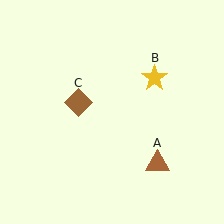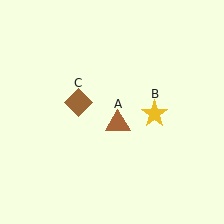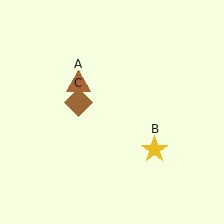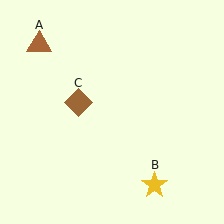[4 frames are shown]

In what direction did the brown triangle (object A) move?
The brown triangle (object A) moved up and to the left.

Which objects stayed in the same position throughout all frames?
Brown diamond (object C) remained stationary.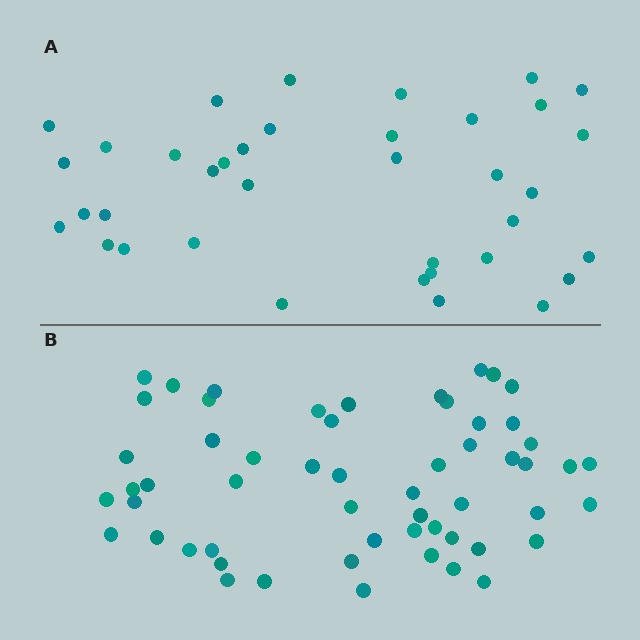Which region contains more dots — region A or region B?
Region B (the bottom region) has more dots.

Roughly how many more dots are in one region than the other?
Region B has approximately 20 more dots than region A.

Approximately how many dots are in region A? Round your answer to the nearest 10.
About 40 dots. (The exact count is 37, which rounds to 40.)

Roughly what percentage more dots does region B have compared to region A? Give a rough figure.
About 50% more.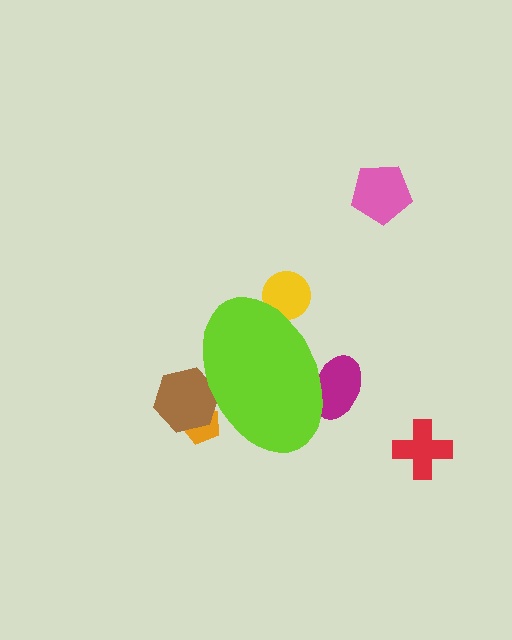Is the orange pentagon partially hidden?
Yes, the orange pentagon is partially hidden behind the lime ellipse.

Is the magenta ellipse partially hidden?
Yes, the magenta ellipse is partially hidden behind the lime ellipse.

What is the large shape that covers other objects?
A lime ellipse.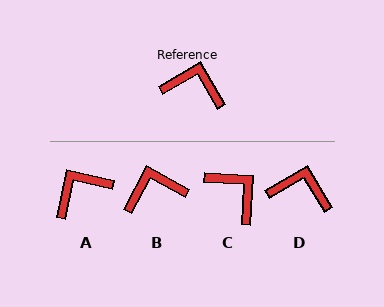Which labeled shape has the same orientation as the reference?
D.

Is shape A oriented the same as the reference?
No, it is off by about 47 degrees.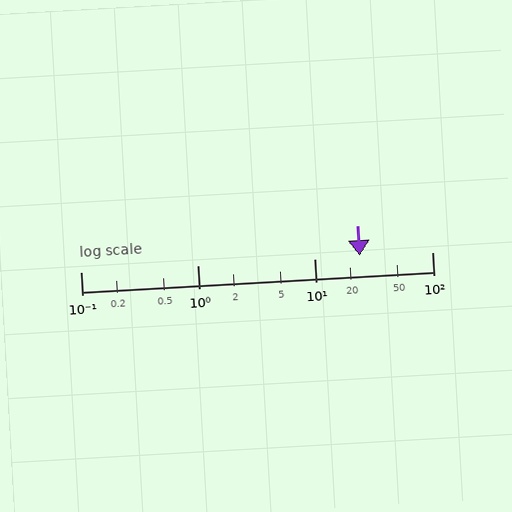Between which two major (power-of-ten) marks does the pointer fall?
The pointer is between 10 and 100.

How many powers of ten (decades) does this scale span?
The scale spans 3 decades, from 0.1 to 100.